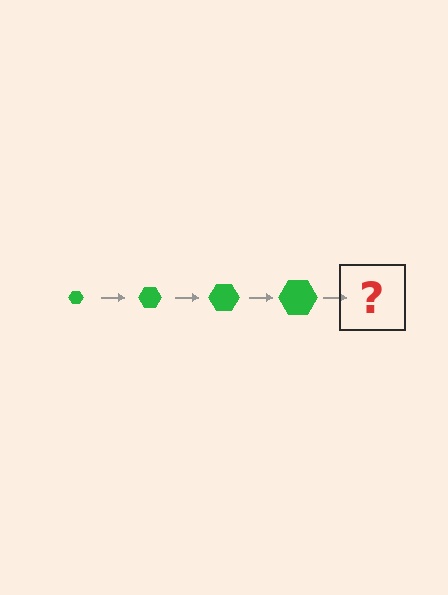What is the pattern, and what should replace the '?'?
The pattern is that the hexagon gets progressively larger each step. The '?' should be a green hexagon, larger than the previous one.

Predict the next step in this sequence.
The next step is a green hexagon, larger than the previous one.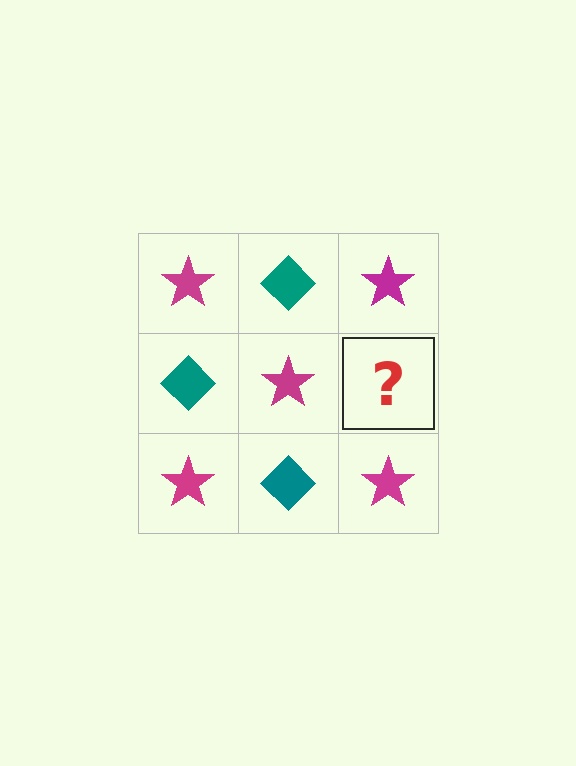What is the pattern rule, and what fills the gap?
The rule is that it alternates magenta star and teal diamond in a checkerboard pattern. The gap should be filled with a teal diamond.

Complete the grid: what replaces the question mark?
The question mark should be replaced with a teal diamond.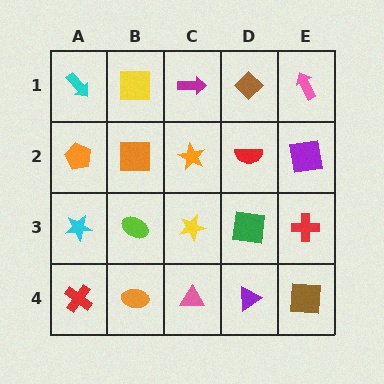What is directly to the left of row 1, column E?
A brown diamond.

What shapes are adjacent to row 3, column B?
An orange square (row 2, column B), an orange ellipse (row 4, column B), a cyan star (row 3, column A), a yellow star (row 3, column C).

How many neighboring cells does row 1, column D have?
3.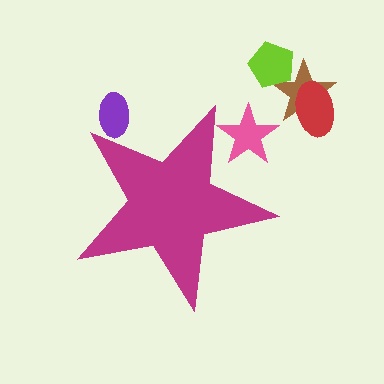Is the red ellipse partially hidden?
No, the red ellipse is fully visible.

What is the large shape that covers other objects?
A magenta star.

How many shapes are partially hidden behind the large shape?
2 shapes are partially hidden.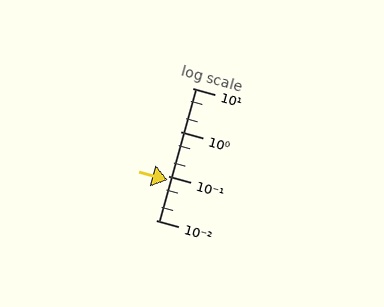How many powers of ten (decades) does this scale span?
The scale spans 3 decades, from 0.01 to 10.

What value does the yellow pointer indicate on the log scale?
The pointer indicates approximately 0.081.